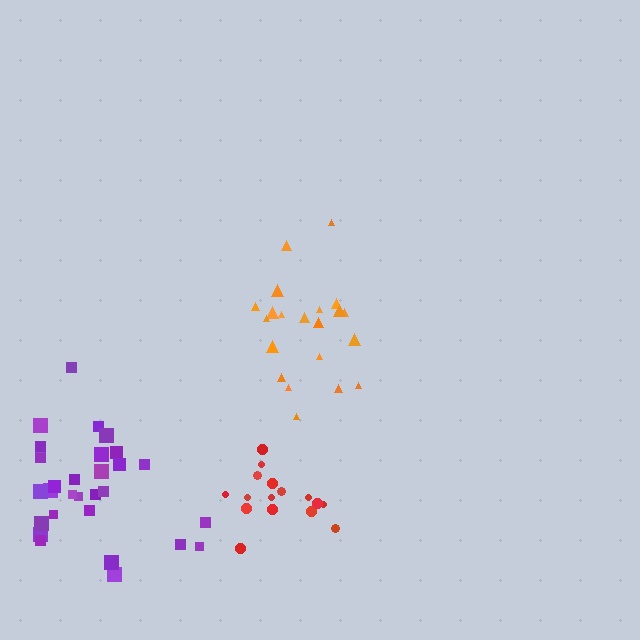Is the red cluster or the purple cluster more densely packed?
Red.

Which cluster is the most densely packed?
Red.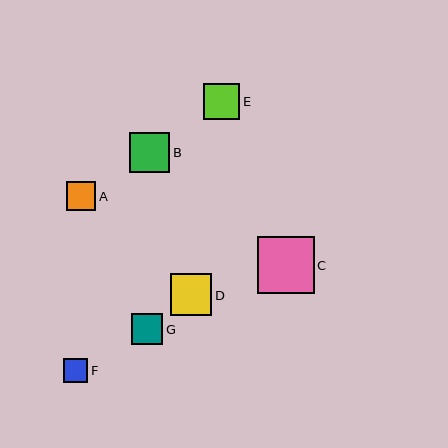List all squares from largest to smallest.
From largest to smallest: C, D, B, E, G, A, F.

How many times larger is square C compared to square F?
Square C is approximately 2.4 times the size of square F.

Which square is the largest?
Square C is the largest with a size of approximately 57 pixels.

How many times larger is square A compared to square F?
Square A is approximately 1.2 times the size of square F.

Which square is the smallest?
Square F is the smallest with a size of approximately 24 pixels.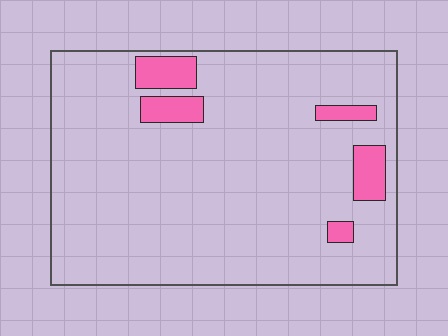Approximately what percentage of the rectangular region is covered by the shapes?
Approximately 10%.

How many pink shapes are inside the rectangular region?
5.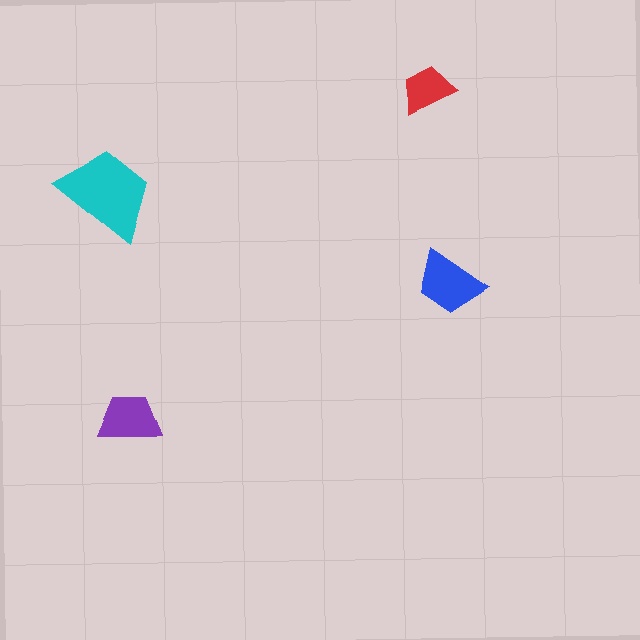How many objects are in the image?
There are 4 objects in the image.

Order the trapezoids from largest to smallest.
the cyan one, the blue one, the purple one, the red one.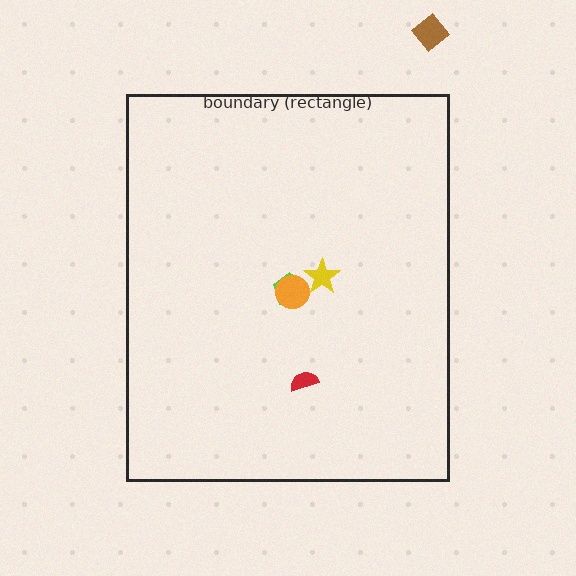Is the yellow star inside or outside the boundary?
Inside.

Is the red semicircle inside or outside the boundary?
Inside.